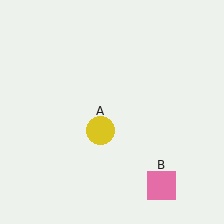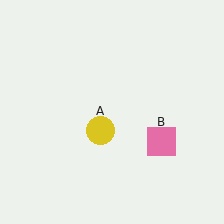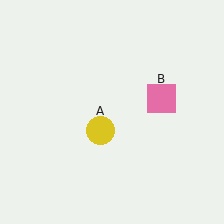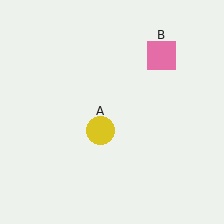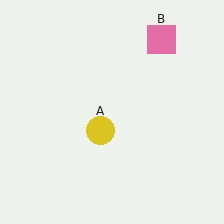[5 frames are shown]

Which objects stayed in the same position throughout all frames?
Yellow circle (object A) remained stationary.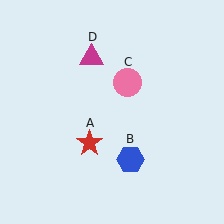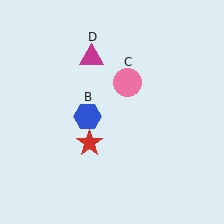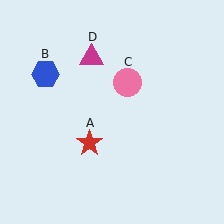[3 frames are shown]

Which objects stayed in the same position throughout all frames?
Red star (object A) and pink circle (object C) and magenta triangle (object D) remained stationary.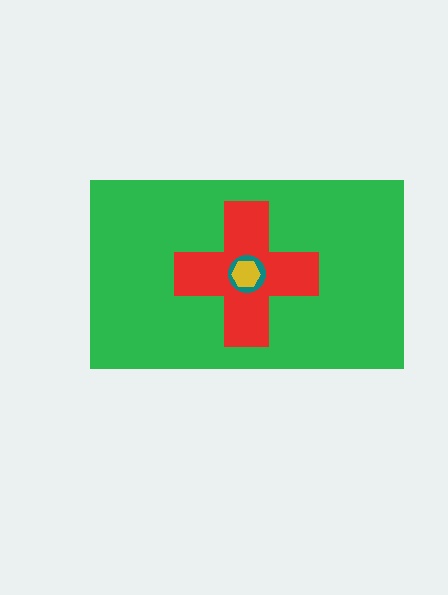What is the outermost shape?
The green rectangle.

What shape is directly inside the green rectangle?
The red cross.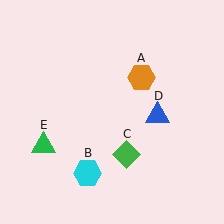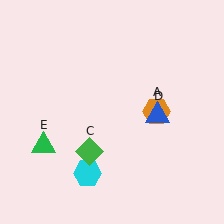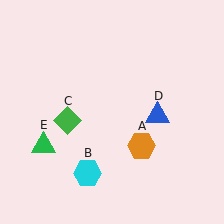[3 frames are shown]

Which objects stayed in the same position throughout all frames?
Cyan hexagon (object B) and blue triangle (object D) and green triangle (object E) remained stationary.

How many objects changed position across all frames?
2 objects changed position: orange hexagon (object A), green diamond (object C).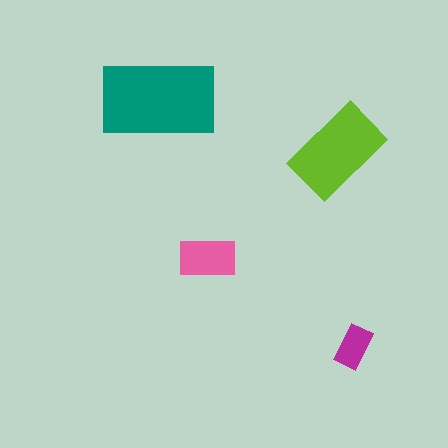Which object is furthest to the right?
The magenta rectangle is rightmost.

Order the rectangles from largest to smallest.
the teal one, the lime one, the pink one, the magenta one.